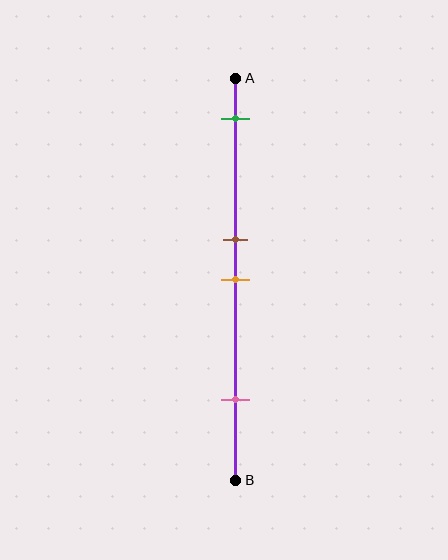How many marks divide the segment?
There are 4 marks dividing the segment.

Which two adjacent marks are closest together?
The brown and orange marks are the closest adjacent pair.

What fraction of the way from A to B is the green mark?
The green mark is approximately 10% (0.1) of the way from A to B.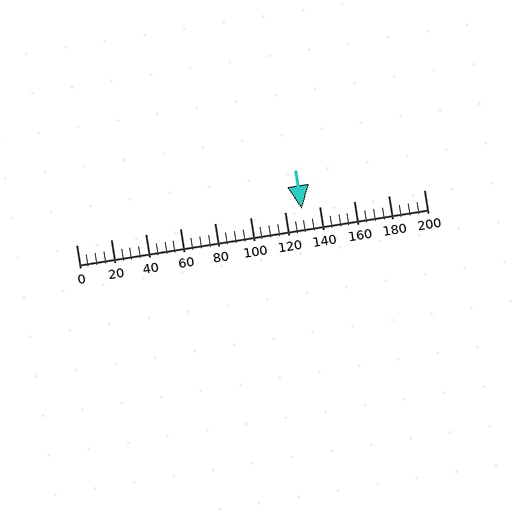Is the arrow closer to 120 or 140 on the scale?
The arrow is closer to 140.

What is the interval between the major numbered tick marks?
The major tick marks are spaced 20 units apart.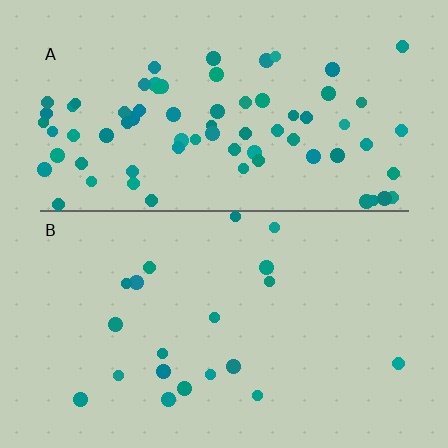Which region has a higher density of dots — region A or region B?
A (the top).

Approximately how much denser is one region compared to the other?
Approximately 3.7× — region A over region B.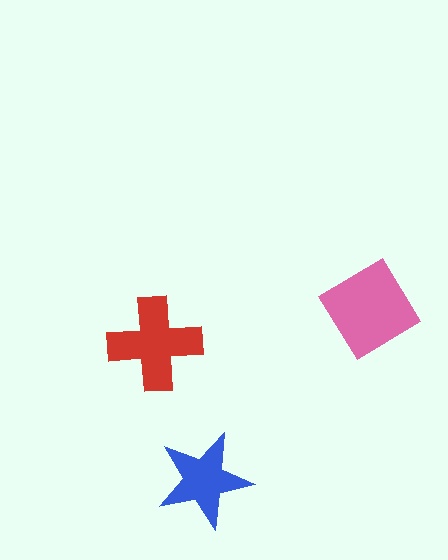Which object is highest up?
The pink diamond is topmost.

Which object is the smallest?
The blue star.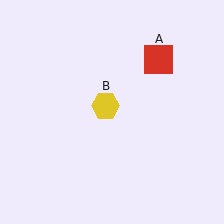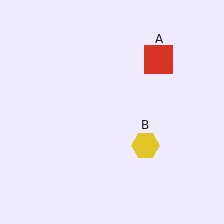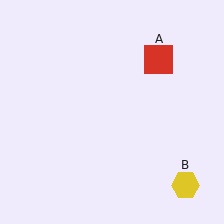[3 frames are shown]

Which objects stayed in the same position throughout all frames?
Red square (object A) remained stationary.